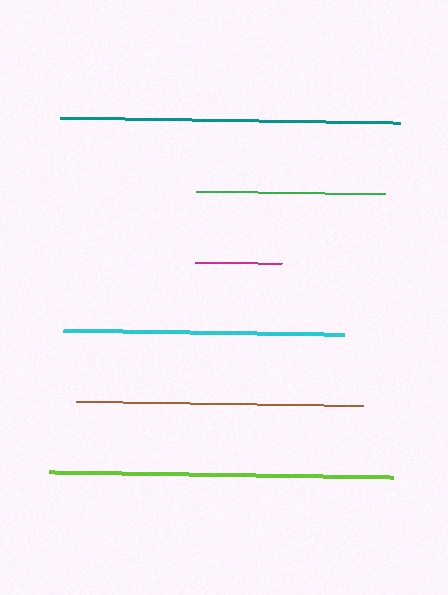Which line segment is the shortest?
The magenta line is the shortest at approximately 87 pixels.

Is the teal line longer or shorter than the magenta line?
The teal line is longer than the magenta line.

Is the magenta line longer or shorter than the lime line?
The lime line is longer than the magenta line.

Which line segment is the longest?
The lime line is the longest at approximately 344 pixels.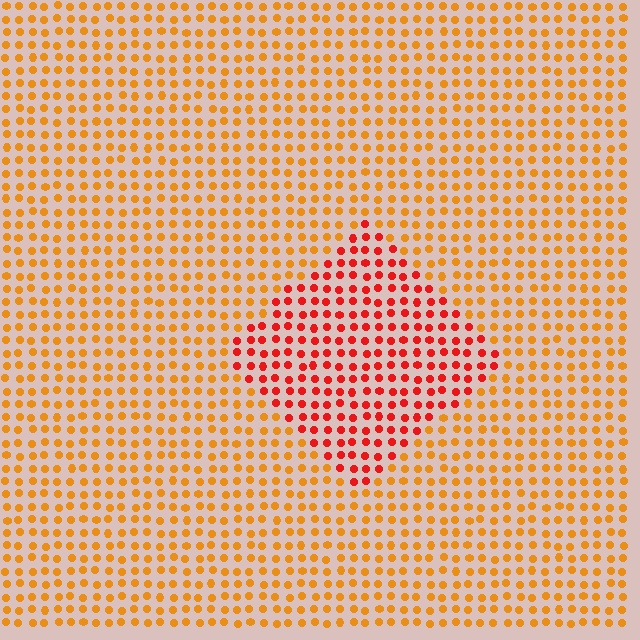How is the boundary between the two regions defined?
The boundary is defined purely by a slight shift in hue (about 35 degrees). Spacing, size, and orientation are identical on both sides.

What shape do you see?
I see a diamond.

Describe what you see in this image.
The image is filled with small orange elements in a uniform arrangement. A diamond-shaped region is visible where the elements are tinted to a slightly different hue, forming a subtle color boundary.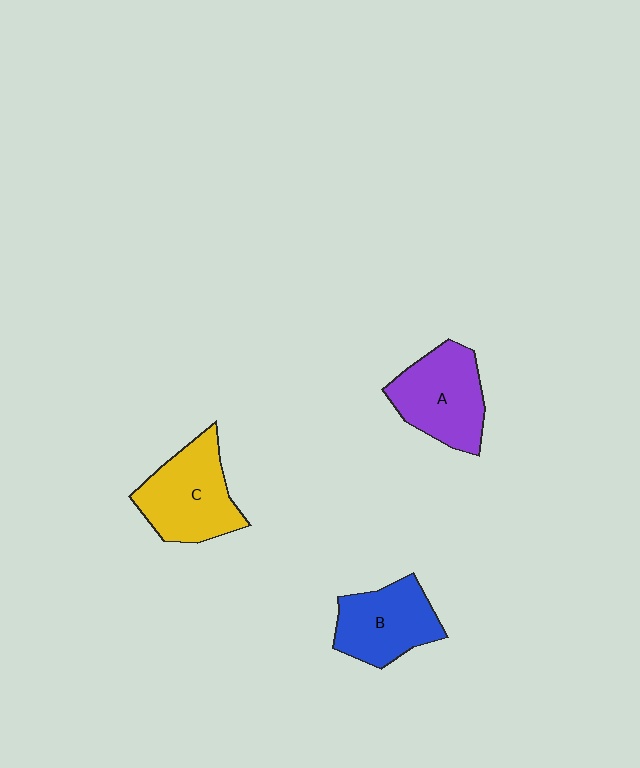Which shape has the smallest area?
Shape B (blue).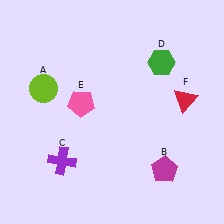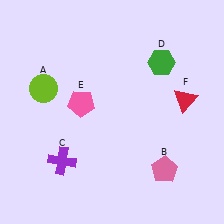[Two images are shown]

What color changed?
The pentagon (B) changed from magenta in Image 1 to pink in Image 2.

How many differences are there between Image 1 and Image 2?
There is 1 difference between the two images.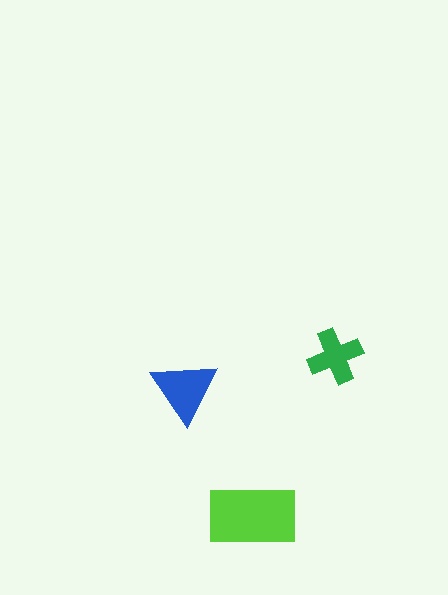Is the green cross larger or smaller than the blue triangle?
Smaller.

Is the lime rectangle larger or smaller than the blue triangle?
Larger.